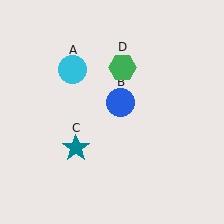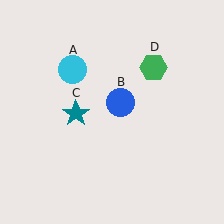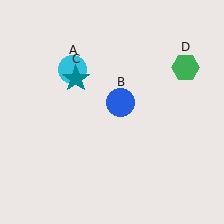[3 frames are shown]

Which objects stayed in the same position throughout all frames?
Cyan circle (object A) and blue circle (object B) remained stationary.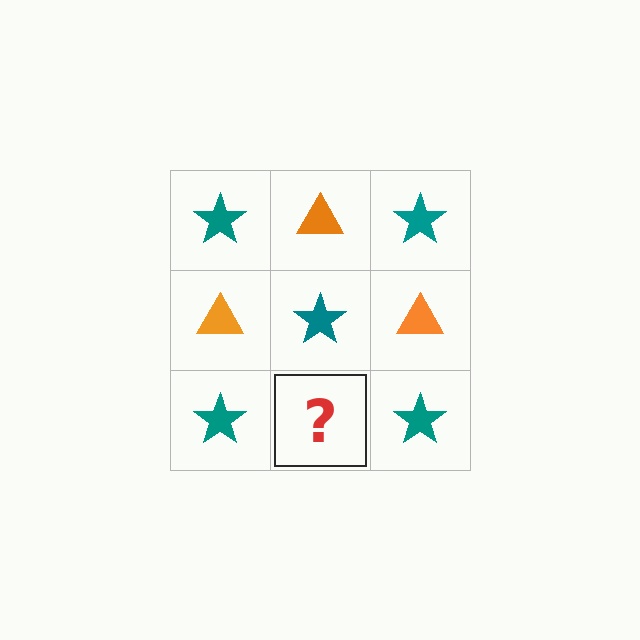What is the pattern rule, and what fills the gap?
The rule is that it alternates teal star and orange triangle in a checkerboard pattern. The gap should be filled with an orange triangle.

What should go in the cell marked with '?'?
The missing cell should contain an orange triangle.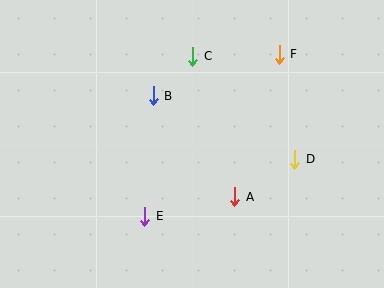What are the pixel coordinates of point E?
Point E is at (145, 216).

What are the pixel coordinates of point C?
Point C is at (193, 56).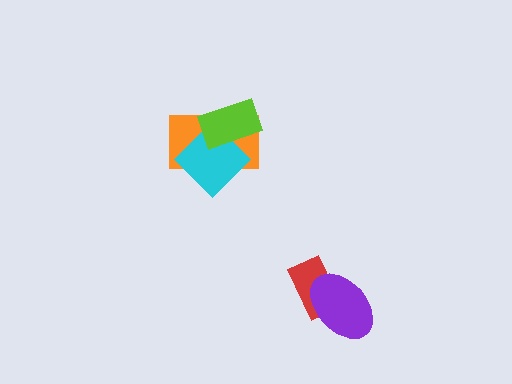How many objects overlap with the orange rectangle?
2 objects overlap with the orange rectangle.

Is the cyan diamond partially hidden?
Yes, it is partially covered by another shape.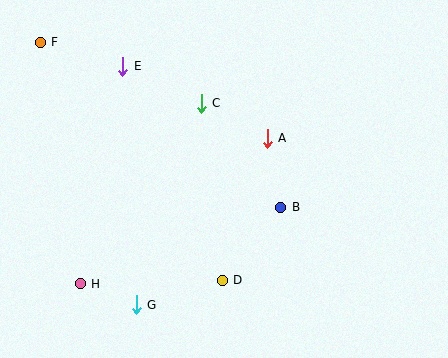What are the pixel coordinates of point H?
Point H is at (80, 284).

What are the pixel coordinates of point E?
Point E is at (123, 66).